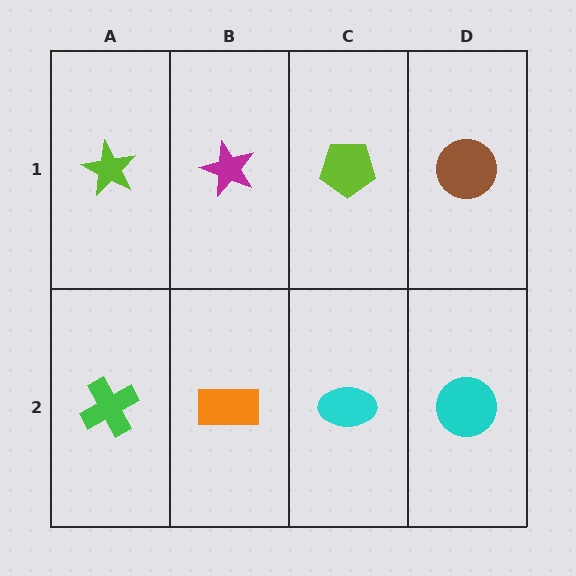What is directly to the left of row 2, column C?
An orange rectangle.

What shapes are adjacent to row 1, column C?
A cyan ellipse (row 2, column C), a magenta star (row 1, column B), a brown circle (row 1, column D).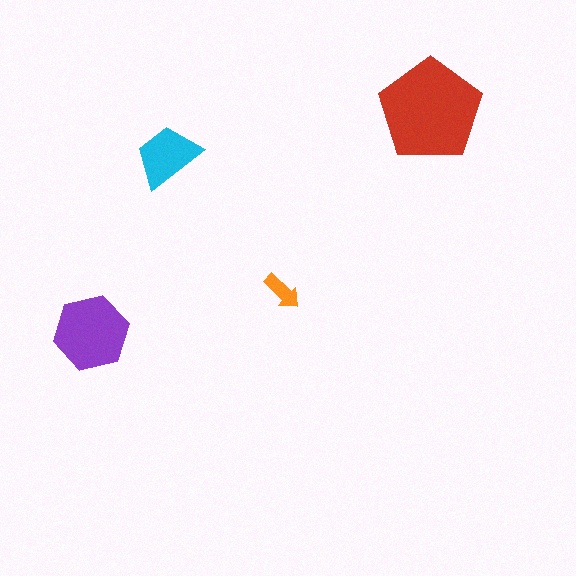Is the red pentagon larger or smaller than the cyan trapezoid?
Larger.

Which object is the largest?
The red pentagon.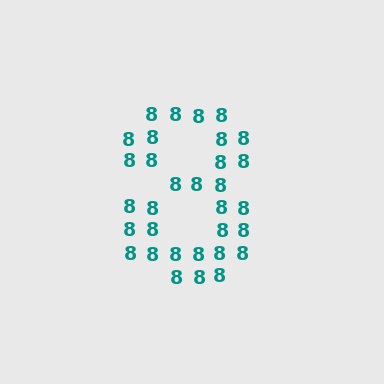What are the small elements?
The small elements are digit 8's.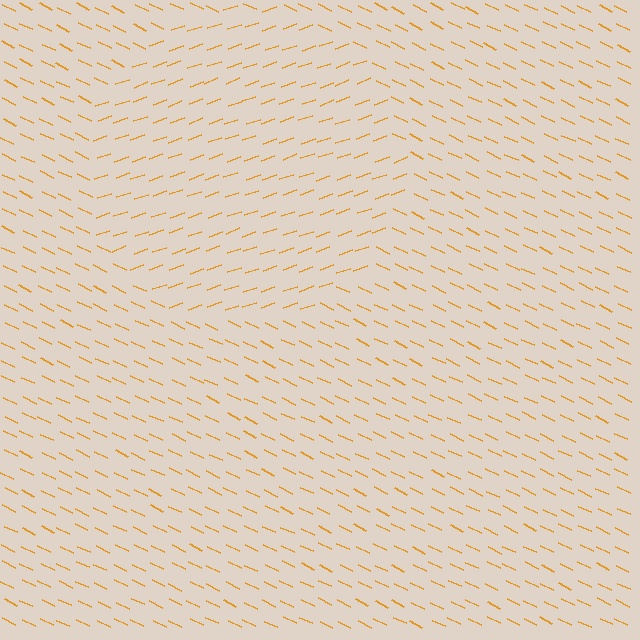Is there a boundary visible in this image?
Yes, there is a texture boundary formed by a change in line orientation.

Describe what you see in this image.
The image is filled with small orange line segments. A circle region in the image has lines oriented differently from the surrounding lines, creating a visible texture boundary.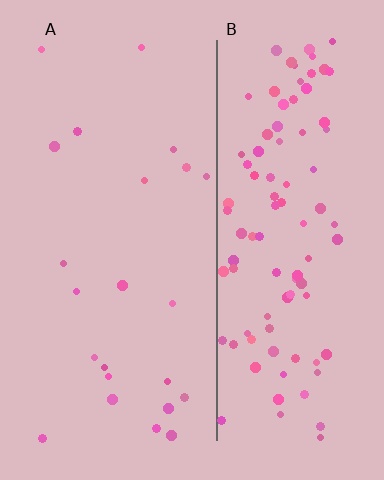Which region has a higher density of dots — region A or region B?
B (the right).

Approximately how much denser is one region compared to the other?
Approximately 4.4× — region B over region A.